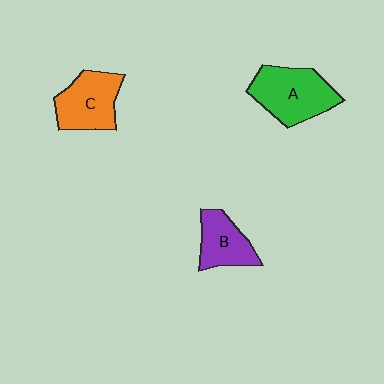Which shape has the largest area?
Shape A (green).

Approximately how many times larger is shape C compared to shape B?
Approximately 1.3 times.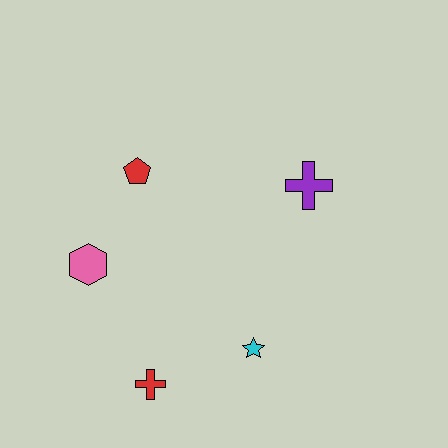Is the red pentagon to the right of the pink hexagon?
Yes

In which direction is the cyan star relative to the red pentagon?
The cyan star is below the red pentagon.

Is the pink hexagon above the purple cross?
No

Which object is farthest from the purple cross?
The red cross is farthest from the purple cross.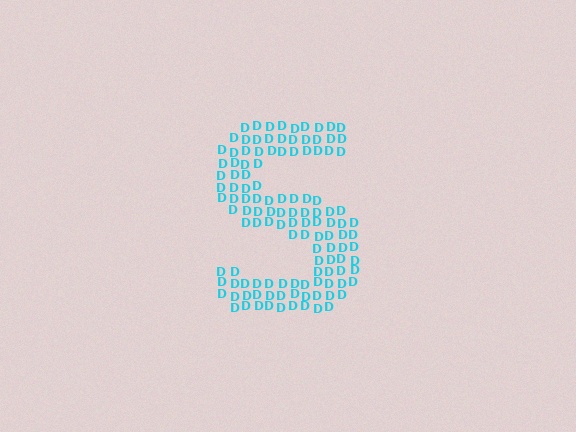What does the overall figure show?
The overall figure shows the letter S.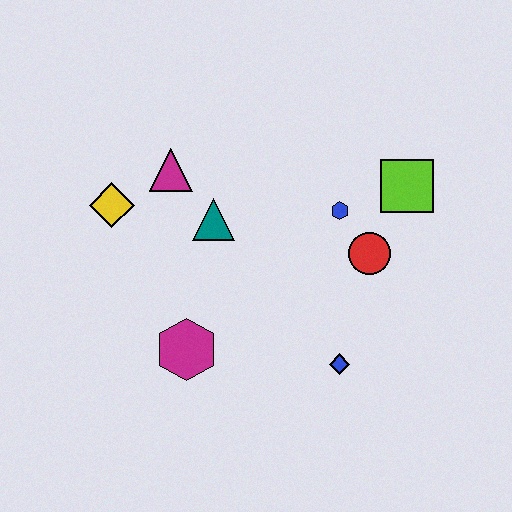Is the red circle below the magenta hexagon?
No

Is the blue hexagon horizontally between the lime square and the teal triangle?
Yes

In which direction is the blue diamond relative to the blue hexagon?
The blue diamond is below the blue hexagon.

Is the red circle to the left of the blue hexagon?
No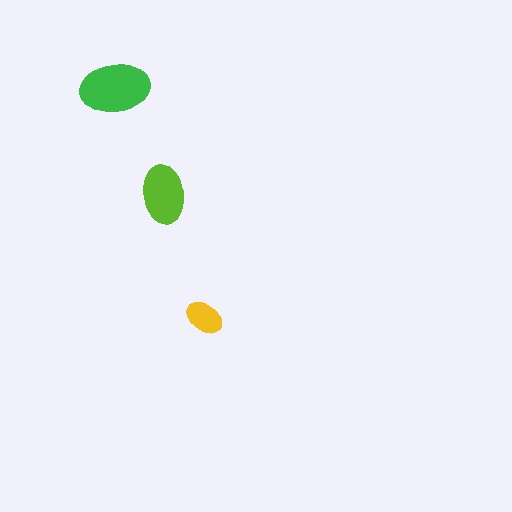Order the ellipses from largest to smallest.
the green one, the lime one, the yellow one.